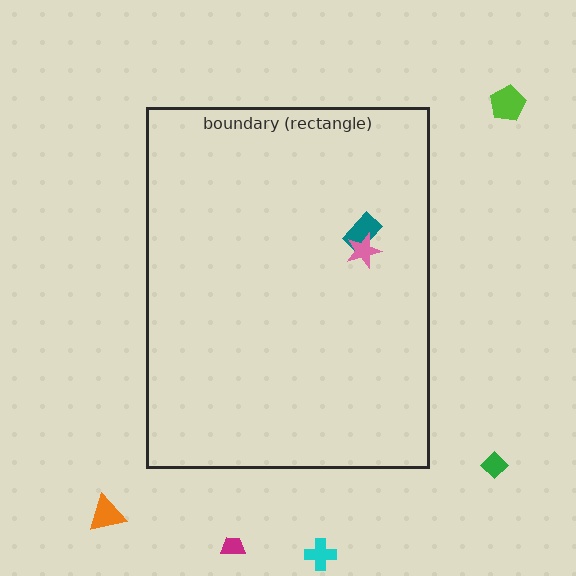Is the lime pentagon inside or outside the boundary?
Outside.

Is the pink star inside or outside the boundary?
Inside.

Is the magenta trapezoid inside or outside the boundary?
Outside.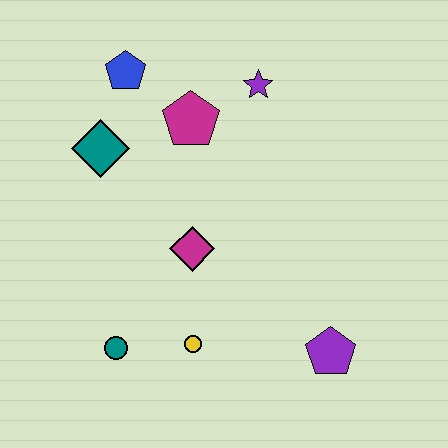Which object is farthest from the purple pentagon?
The blue pentagon is farthest from the purple pentagon.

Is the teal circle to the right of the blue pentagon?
No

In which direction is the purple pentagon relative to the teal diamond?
The purple pentagon is to the right of the teal diamond.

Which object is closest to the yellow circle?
The teal circle is closest to the yellow circle.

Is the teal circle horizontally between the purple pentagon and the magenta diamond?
No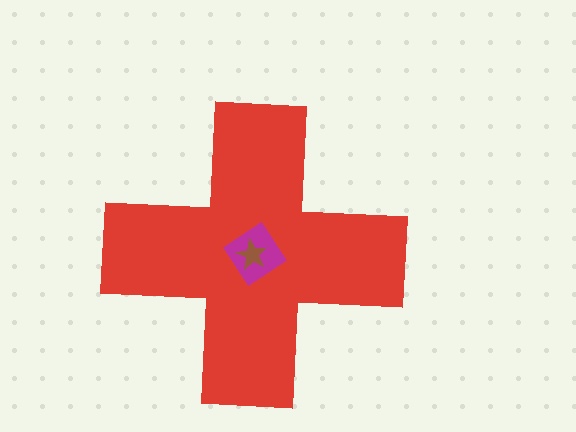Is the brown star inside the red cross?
Yes.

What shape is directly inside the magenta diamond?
The brown star.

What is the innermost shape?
The brown star.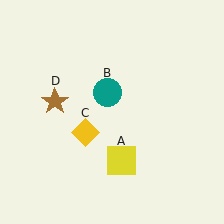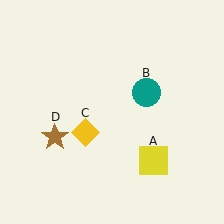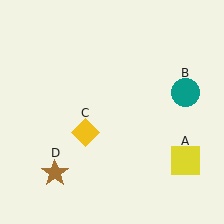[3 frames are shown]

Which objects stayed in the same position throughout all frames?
Yellow diamond (object C) remained stationary.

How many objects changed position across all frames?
3 objects changed position: yellow square (object A), teal circle (object B), brown star (object D).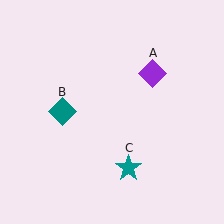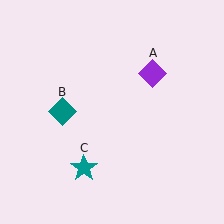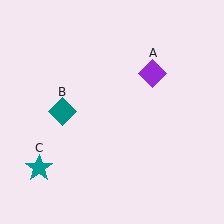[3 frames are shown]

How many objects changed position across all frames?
1 object changed position: teal star (object C).